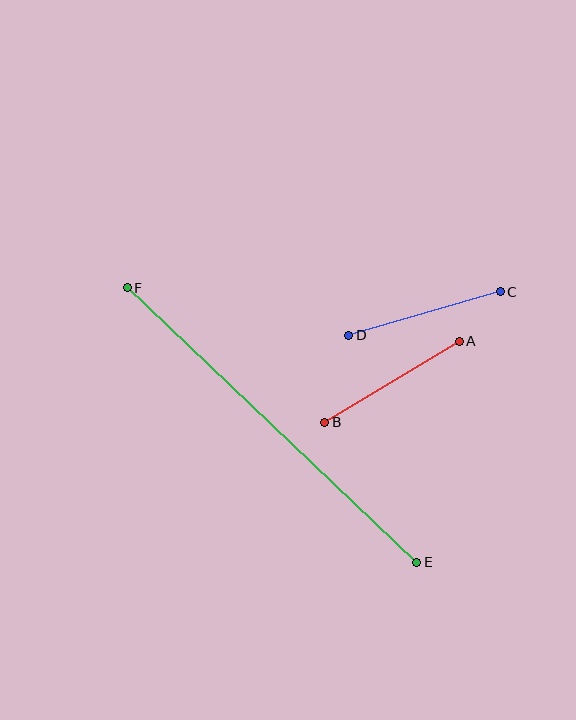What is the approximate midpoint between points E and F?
The midpoint is at approximately (272, 425) pixels.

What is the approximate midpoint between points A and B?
The midpoint is at approximately (392, 382) pixels.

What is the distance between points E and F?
The distance is approximately 399 pixels.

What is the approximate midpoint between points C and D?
The midpoint is at approximately (424, 314) pixels.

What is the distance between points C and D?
The distance is approximately 158 pixels.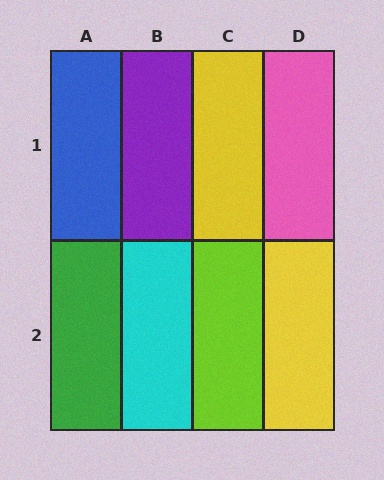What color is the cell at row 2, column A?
Green.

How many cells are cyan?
1 cell is cyan.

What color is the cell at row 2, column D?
Yellow.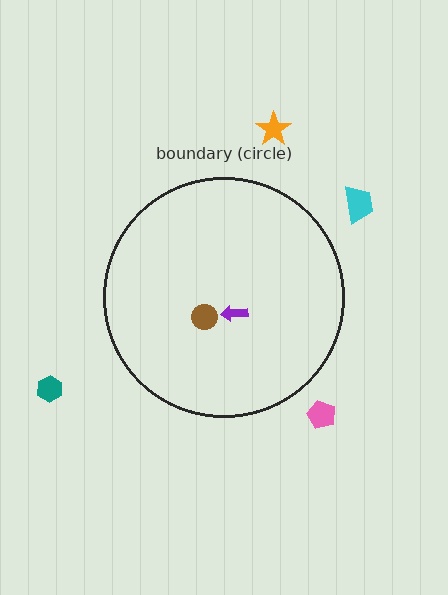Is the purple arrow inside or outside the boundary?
Inside.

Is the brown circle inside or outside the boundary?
Inside.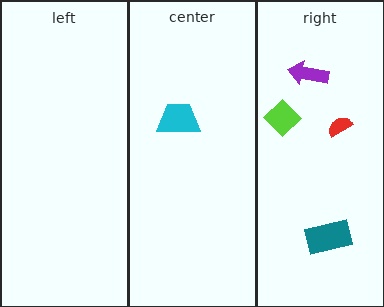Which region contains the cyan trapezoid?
The center region.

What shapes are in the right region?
The teal rectangle, the red semicircle, the purple arrow, the lime diamond.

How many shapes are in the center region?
1.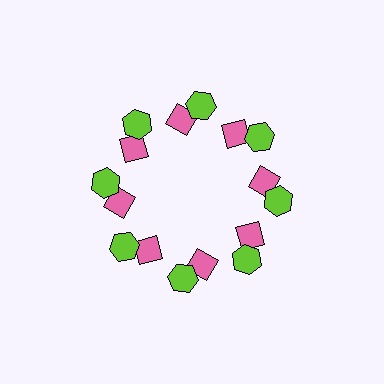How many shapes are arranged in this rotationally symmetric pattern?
There are 16 shapes, arranged in 8 groups of 2.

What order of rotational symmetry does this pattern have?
This pattern has 8-fold rotational symmetry.